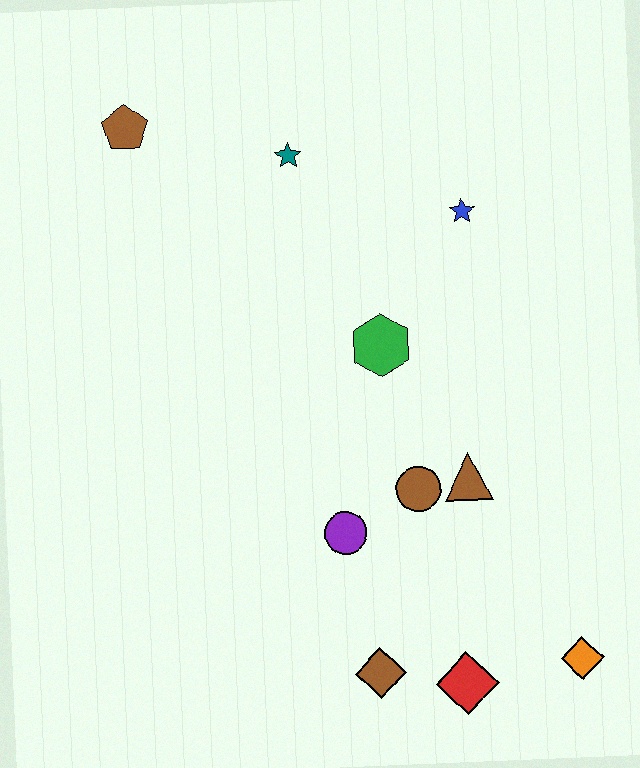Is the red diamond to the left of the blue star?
Yes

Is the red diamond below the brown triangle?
Yes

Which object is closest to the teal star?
The brown pentagon is closest to the teal star.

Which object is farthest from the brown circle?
The brown pentagon is farthest from the brown circle.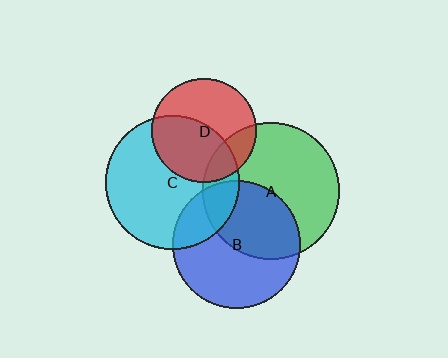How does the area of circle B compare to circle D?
Approximately 1.5 times.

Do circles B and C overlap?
Yes.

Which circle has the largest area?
Circle A (green).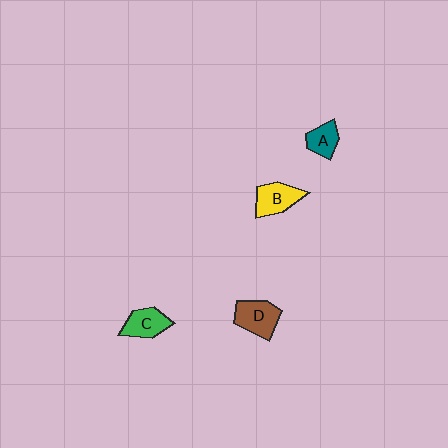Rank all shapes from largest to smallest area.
From largest to smallest: D (brown), B (yellow), C (green), A (teal).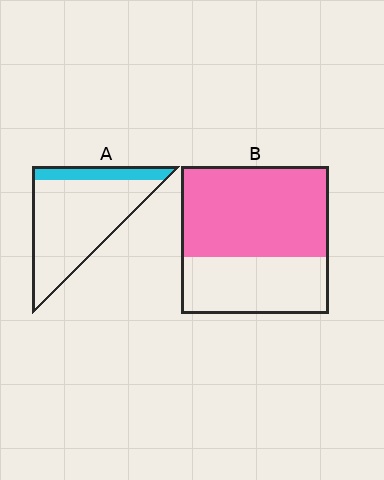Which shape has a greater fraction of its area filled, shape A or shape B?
Shape B.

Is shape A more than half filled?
No.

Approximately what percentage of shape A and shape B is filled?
A is approximately 20% and B is approximately 60%.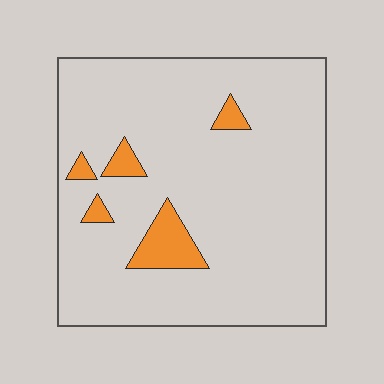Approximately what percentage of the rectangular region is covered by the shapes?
Approximately 10%.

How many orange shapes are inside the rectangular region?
5.